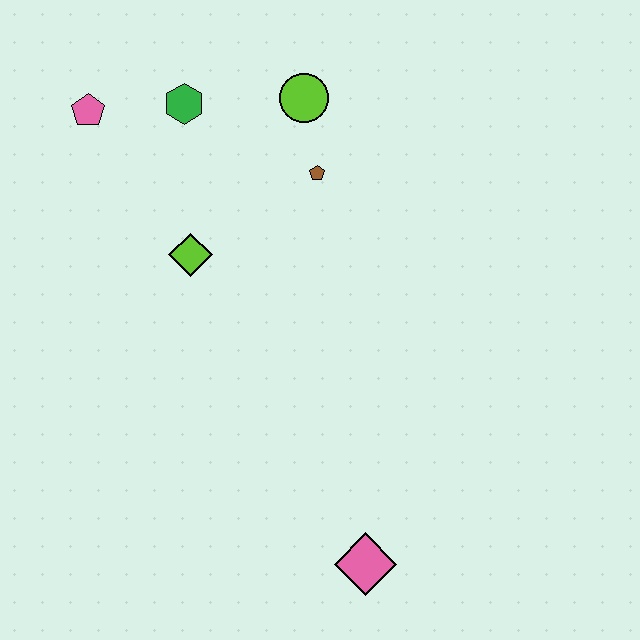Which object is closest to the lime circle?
The brown pentagon is closest to the lime circle.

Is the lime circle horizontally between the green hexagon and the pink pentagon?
No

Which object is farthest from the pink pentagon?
The pink diamond is farthest from the pink pentagon.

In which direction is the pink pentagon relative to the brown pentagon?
The pink pentagon is to the left of the brown pentagon.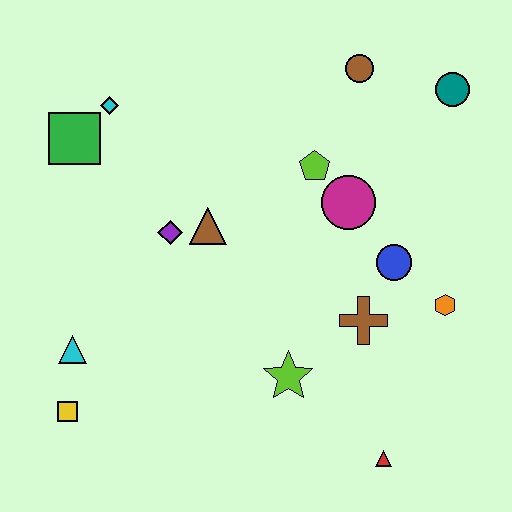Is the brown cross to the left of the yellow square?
No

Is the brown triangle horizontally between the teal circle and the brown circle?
No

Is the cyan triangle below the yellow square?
No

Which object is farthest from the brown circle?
The yellow square is farthest from the brown circle.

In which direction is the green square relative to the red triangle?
The green square is above the red triangle.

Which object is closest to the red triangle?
The lime star is closest to the red triangle.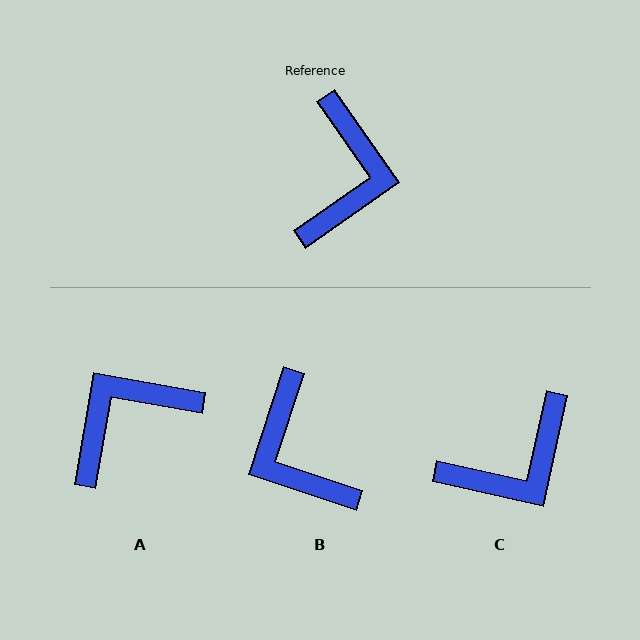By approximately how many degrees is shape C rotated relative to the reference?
Approximately 48 degrees clockwise.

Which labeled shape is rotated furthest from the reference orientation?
B, about 143 degrees away.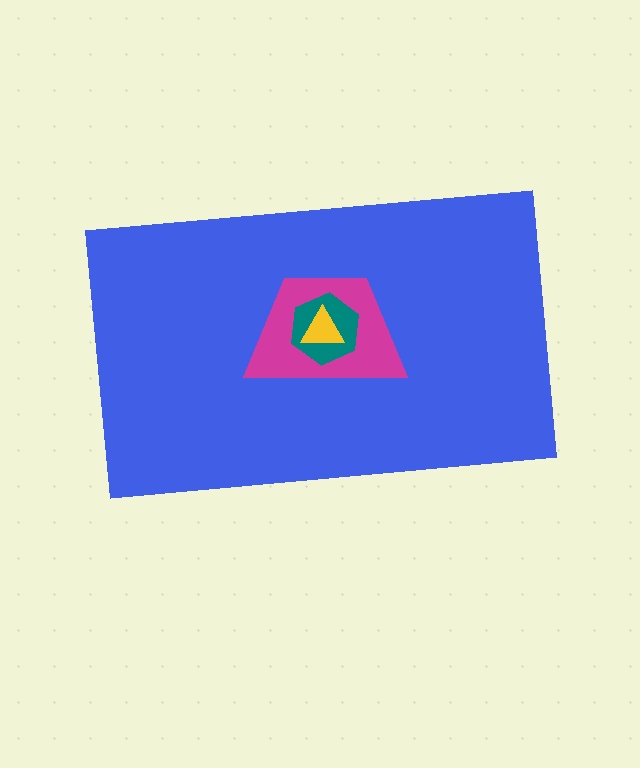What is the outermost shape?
The blue rectangle.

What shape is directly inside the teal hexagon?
The yellow triangle.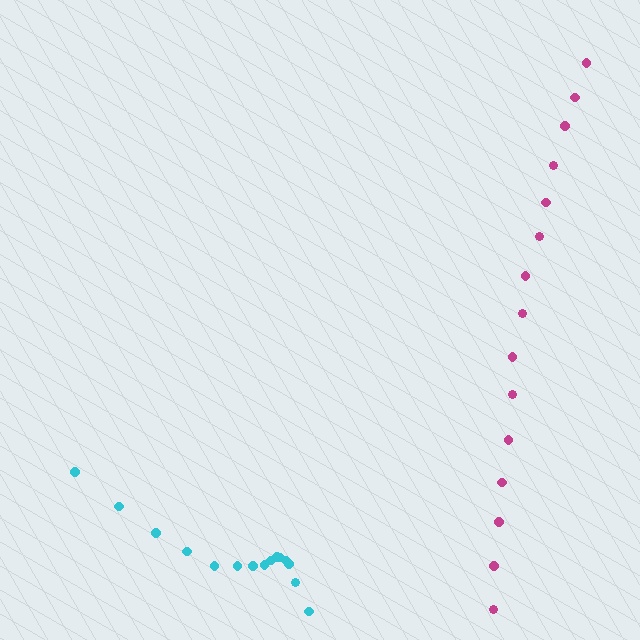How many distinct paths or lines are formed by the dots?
There are 2 distinct paths.